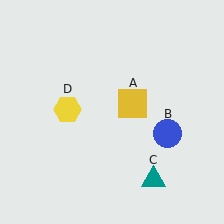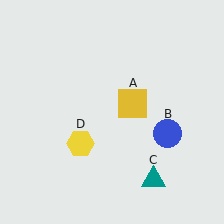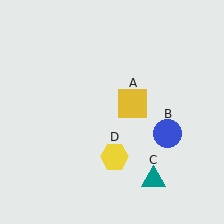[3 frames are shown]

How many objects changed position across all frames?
1 object changed position: yellow hexagon (object D).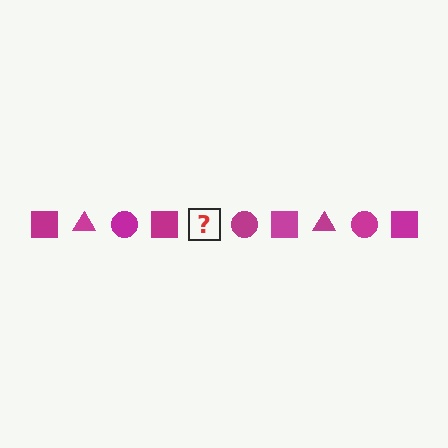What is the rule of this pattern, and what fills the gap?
The rule is that the pattern cycles through square, triangle, circle shapes in magenta. The gap should be filled with a magenta triangle.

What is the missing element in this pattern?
The missing element is a magenta triangle.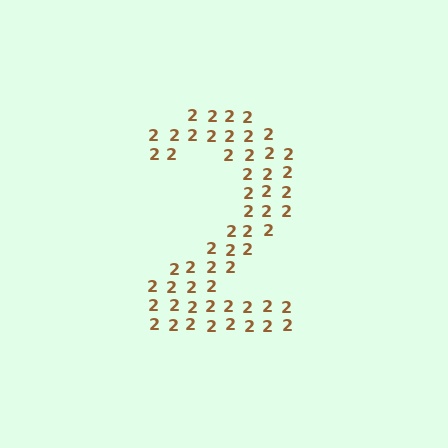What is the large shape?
The large shape is the digit 2.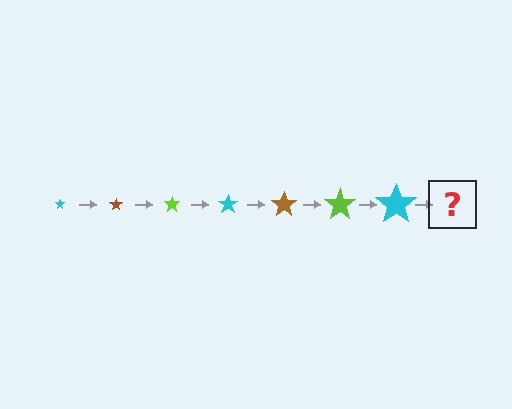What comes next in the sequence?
The next element should be a brown star, larger than the previous one.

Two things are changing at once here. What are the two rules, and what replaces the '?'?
The two rules are that the star grows larger each step and the color cycles through cyan, brown, and lime. The '?' should be a brown star, larger than the previous one.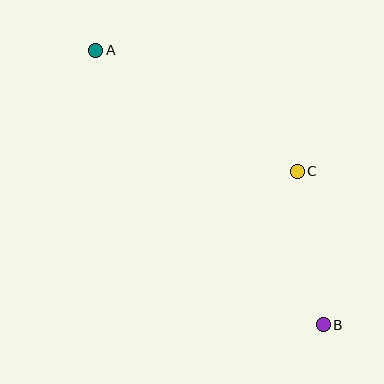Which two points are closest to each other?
Points B and C are closest to each other.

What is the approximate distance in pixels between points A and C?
The distance between A and C is approximately 235 pixels.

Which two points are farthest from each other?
Points A and B are farthest from each other.